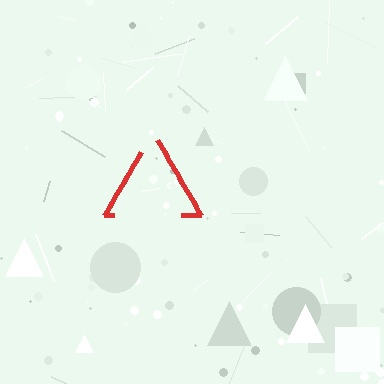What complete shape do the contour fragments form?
The contour fragments form a triangle.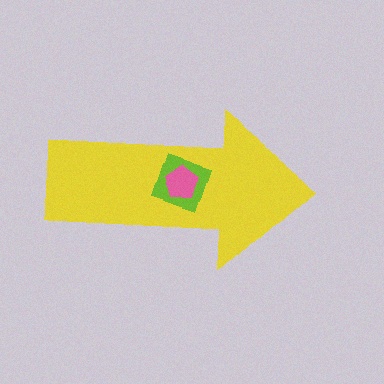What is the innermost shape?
The pink pentagon.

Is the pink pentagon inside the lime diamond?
Yes.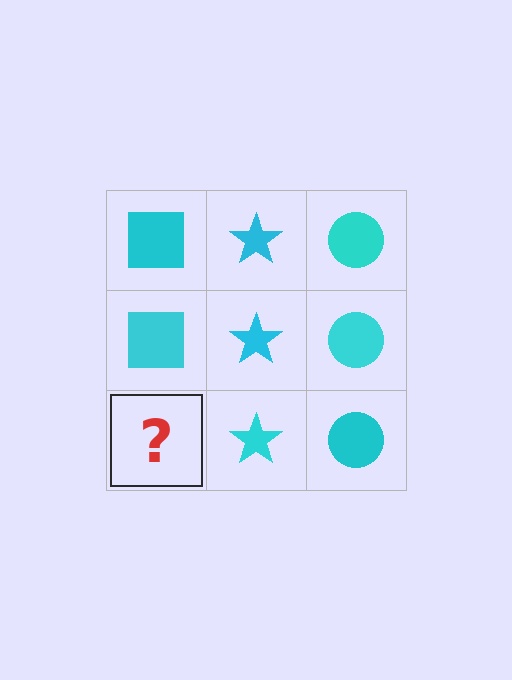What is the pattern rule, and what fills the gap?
The rule is that each column has a consistent shape. The gap should be filled with a cyan square.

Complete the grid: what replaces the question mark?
The question mark should be replaced with a cyan square.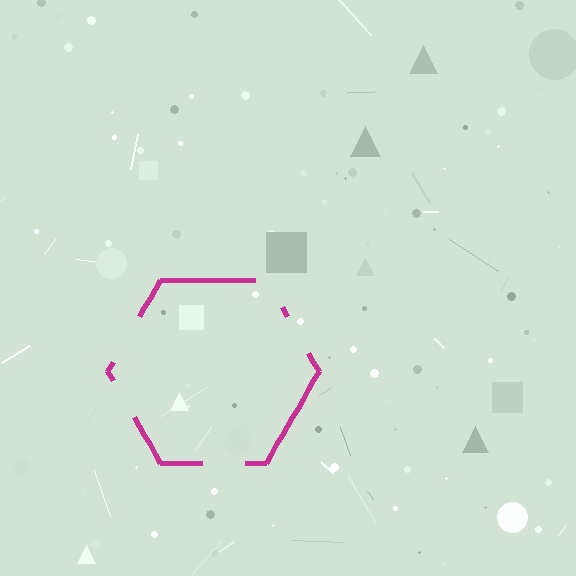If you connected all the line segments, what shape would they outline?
They would outline a hexagon.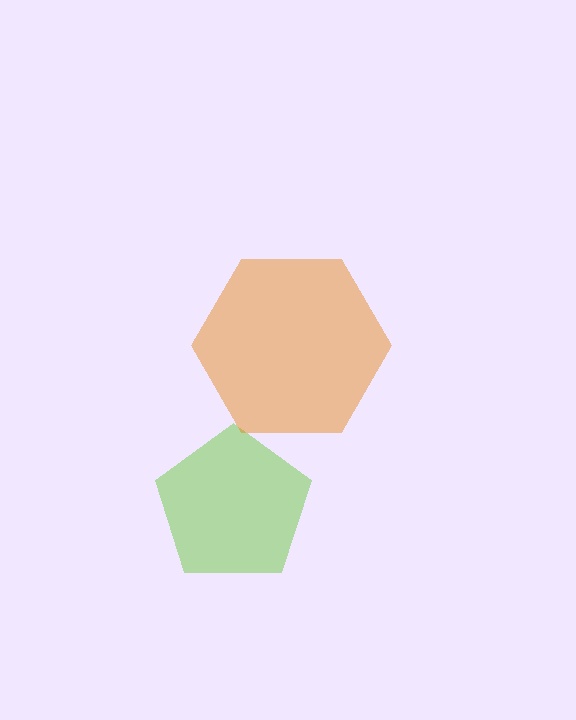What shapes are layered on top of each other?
The layered shapes are: a lime pentagon, an orange hexagon.